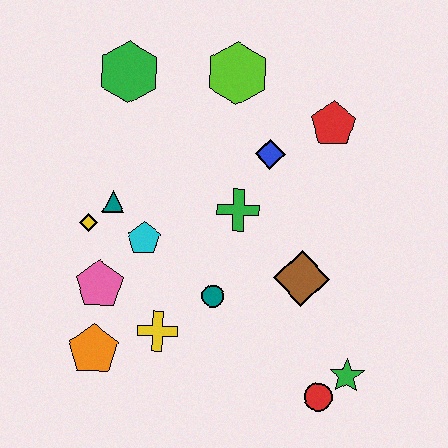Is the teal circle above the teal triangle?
No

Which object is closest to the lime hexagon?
The blue diamond is closest to the lime hexagon.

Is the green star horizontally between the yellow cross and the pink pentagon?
No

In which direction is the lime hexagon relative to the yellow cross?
The lime hexagon is above the yellow cross.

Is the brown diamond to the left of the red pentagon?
Yes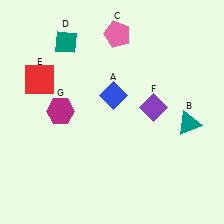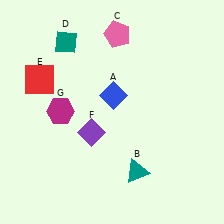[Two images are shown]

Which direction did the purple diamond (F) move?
The purple diamond (F) moved left.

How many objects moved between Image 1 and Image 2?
2 objects moved between the two images.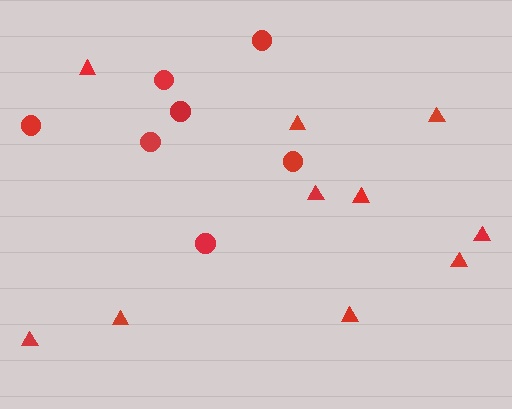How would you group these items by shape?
There are 2 groups: one group of triangles (10) and one group of circles (7).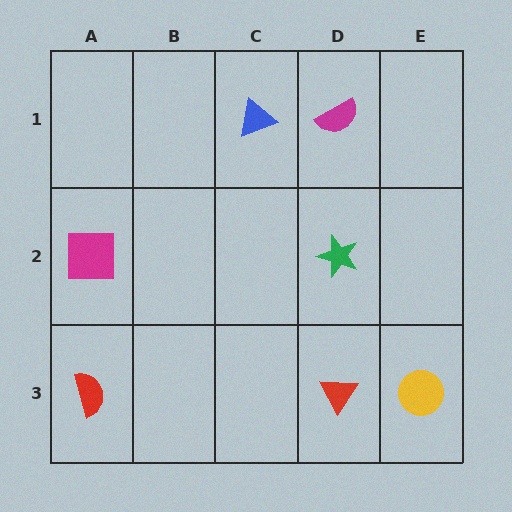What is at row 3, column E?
A yellow circle.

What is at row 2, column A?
A magenta square.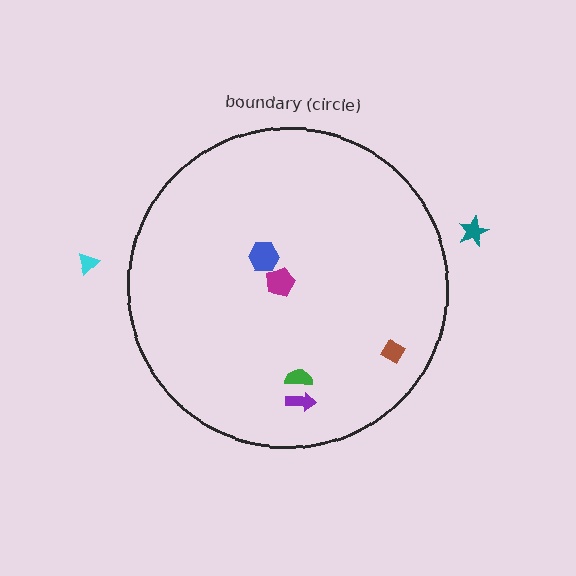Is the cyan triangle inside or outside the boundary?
Outside.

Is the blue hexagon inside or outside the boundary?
Inside.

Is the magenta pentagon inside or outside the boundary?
Inside.